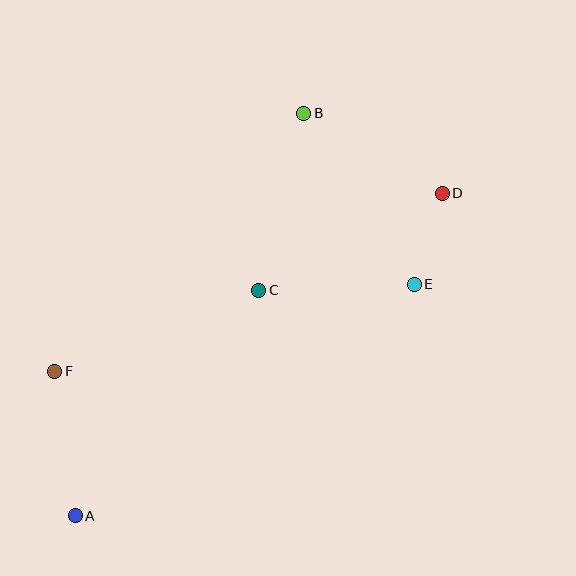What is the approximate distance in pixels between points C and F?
The distance between C and F is approximately 219 pixels.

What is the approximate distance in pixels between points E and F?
The distance between E and F is approximately 370 pixels.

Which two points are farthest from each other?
Points A and D are farthest from each other.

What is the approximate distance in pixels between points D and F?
The distance between D and F is approximately 426 pixels.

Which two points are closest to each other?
Points D and E are closest to each other.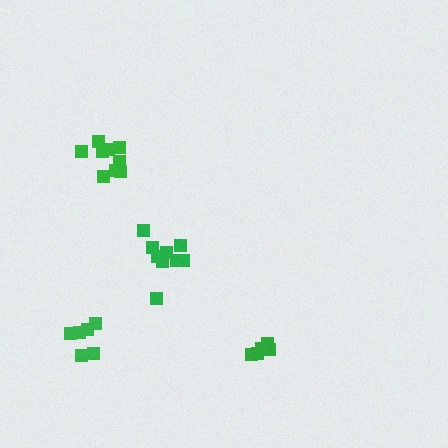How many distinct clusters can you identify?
There are 4 distinct clusters.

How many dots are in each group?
Group 1: 9 dots, Group 2: 5 dots, Group 3: 9 dots, Group 4: 6 dots (29 total).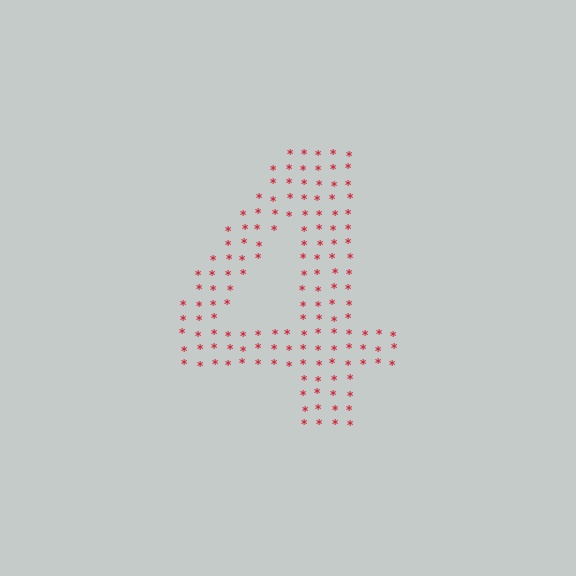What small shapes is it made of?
It is made of small asterisks.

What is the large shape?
The large shape is the digit 4.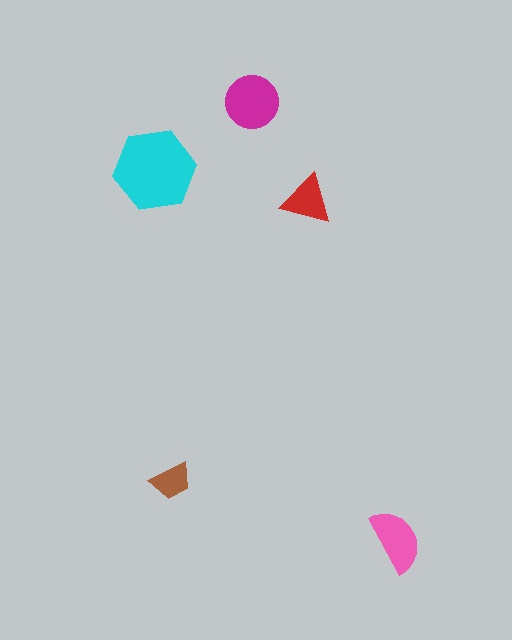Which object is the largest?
The cyan hexagon.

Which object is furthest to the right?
The pink semicircle is rightmost.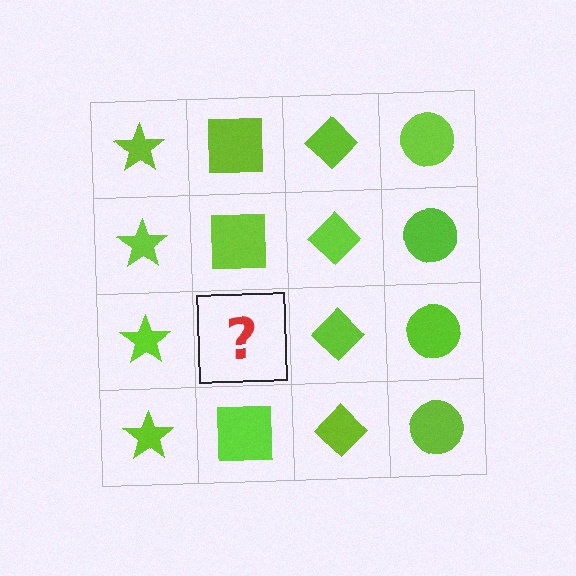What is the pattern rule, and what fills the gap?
The rule is that each column has a consistent shape. The gap should be filled with a lime square.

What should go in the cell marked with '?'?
The missing cell should contain a lime square.